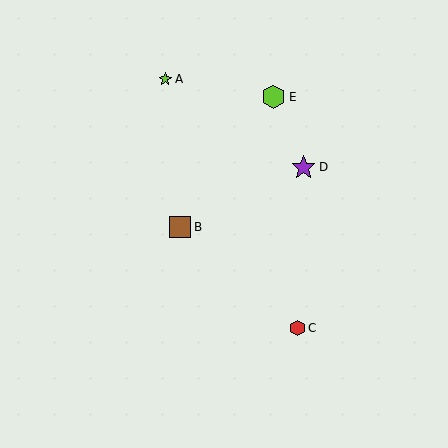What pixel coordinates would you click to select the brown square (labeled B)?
Click at (180, 227) to select the brown square B.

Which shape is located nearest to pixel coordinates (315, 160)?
The purple star (labeled D) at (304, 168) is nearest to that location.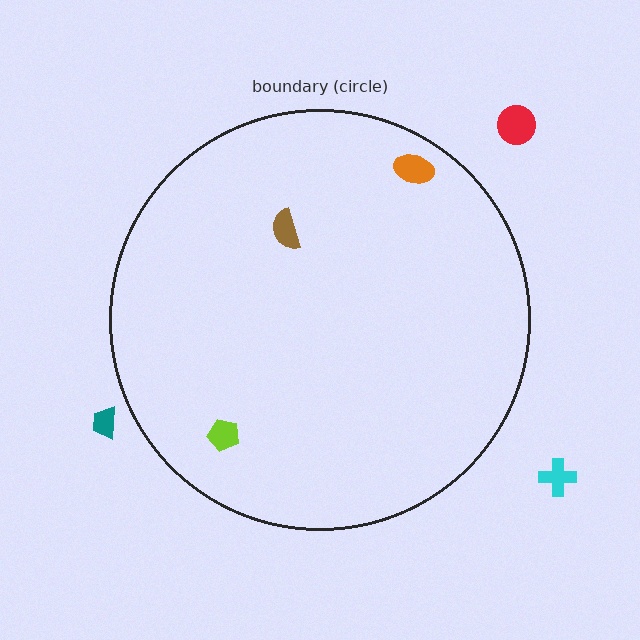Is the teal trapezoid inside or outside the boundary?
Outside.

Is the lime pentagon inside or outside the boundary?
Inside.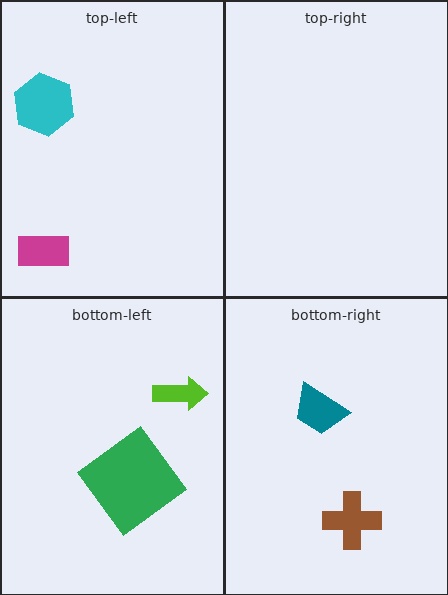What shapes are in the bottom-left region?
The lime arrow, the green diamond.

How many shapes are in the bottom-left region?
2.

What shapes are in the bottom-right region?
The brown cross, the teal trapezoid.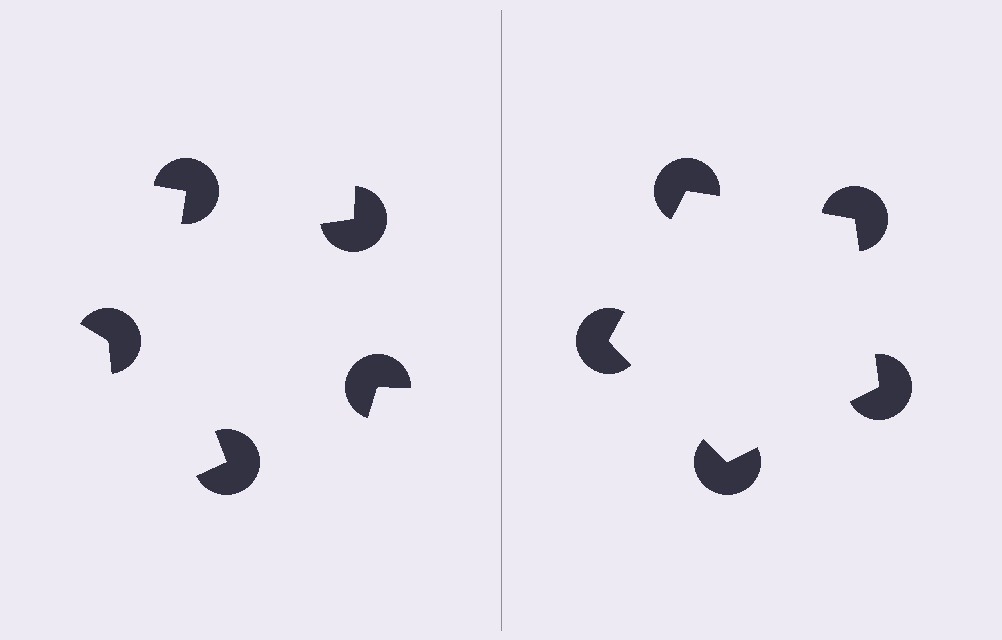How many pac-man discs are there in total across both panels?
10 — 5 on each side.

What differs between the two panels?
The pac-man discs are positioned identically on both sides; only the wedge orientations differ. On the right they align to a pentagon; on the left they are misaligned.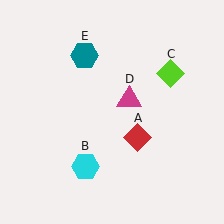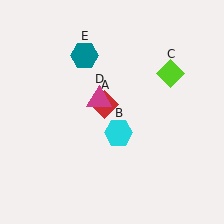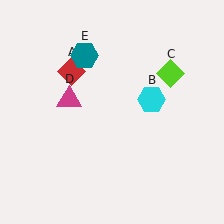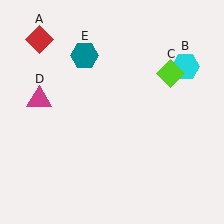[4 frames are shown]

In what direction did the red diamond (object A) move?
The red diamond (object A) moved up and to the left.